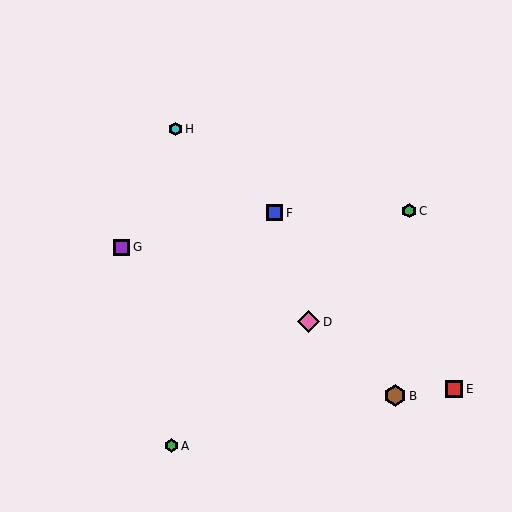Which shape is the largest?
The pink diamond (labeled D) is the largest.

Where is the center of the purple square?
The center of the purple square is at (122, 247).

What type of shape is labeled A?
Shape A is a green hexagon.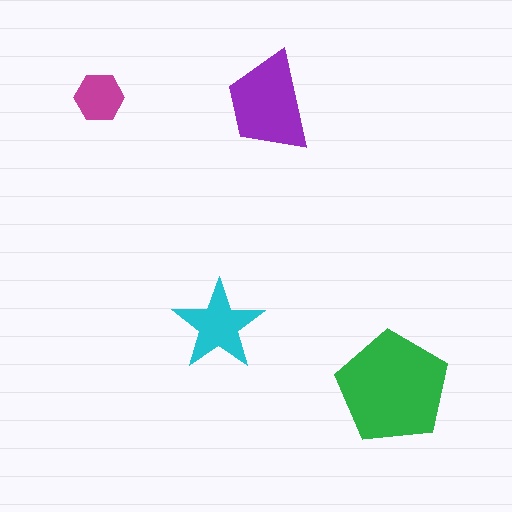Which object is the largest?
The green pentagon.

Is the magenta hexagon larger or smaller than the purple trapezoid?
Smaller.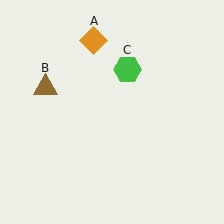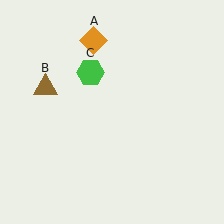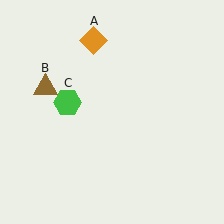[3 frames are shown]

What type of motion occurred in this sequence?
The green hexagon (object C) rotated counterclockwise around the center of the scene.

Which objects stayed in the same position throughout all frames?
Orange diamond (object A) and brown triangle (object B) remained stationary.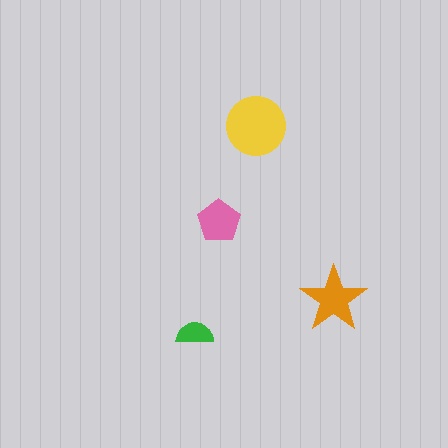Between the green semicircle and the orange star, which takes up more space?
The orange star.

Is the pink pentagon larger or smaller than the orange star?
Smaller.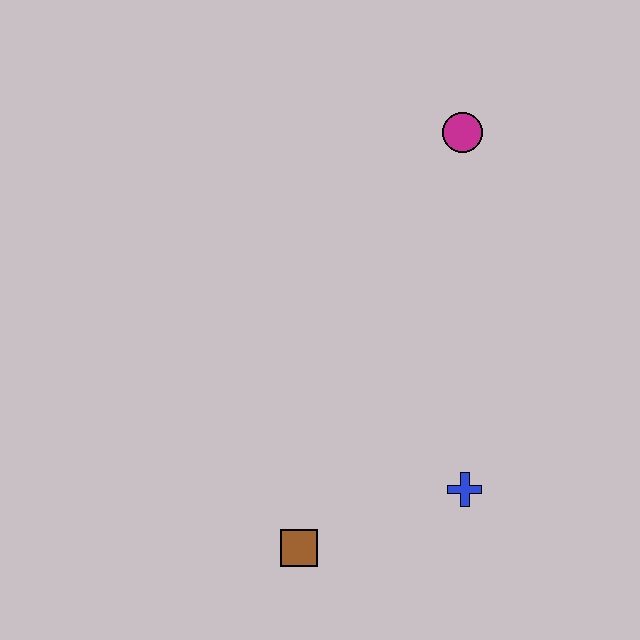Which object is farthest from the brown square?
The magenta circle is farthest from the brown square.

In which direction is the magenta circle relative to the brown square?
The magenta circle is above the brown square.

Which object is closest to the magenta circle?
The blue cross is closest to the magenta circle.